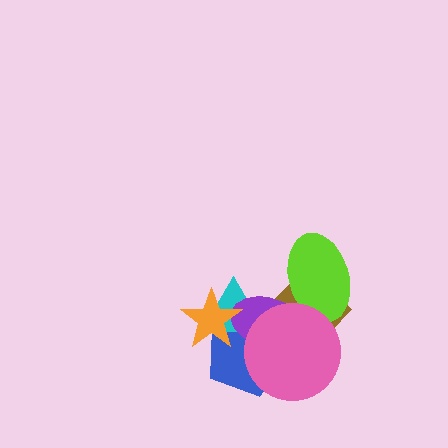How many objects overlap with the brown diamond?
3 objects overlap with the brown diamond.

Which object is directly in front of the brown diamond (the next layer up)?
The lime ellipse is directly in front of the brown diamond.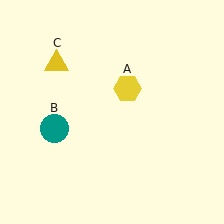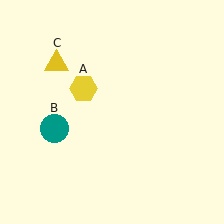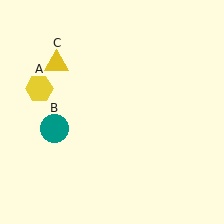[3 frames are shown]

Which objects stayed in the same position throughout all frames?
Teal circle (object B) and yellow triangle (object C) remained stationary.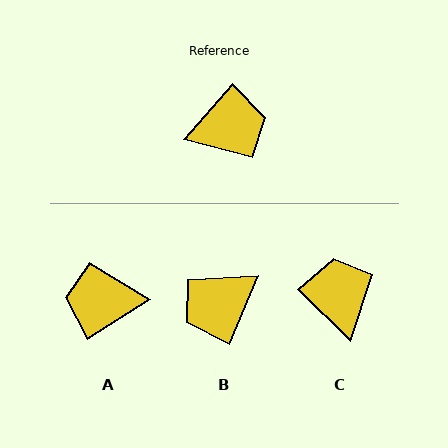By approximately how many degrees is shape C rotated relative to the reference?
Approximately 86 degrees counter-clockwise.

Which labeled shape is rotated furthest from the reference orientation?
A, about 163 degrees away.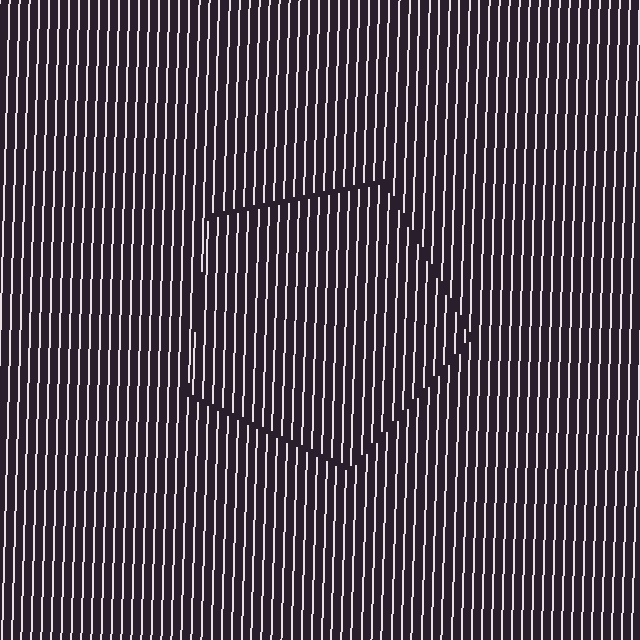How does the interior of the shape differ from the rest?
The interior of the shape contains the same grating, shifted by half a period — the contour is defined by the phase discontinuity where line-ends from the inner and outer gratings abut.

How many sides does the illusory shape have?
5 sides — the line-ends trace a pentagon.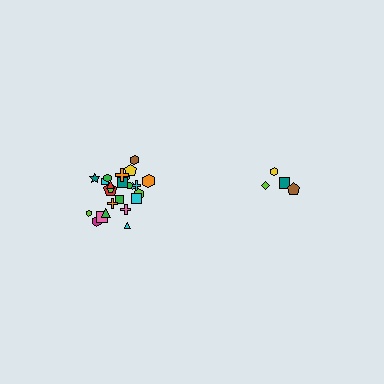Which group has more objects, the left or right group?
The left group.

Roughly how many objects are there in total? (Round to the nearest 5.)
Roughly 30 objects in total.